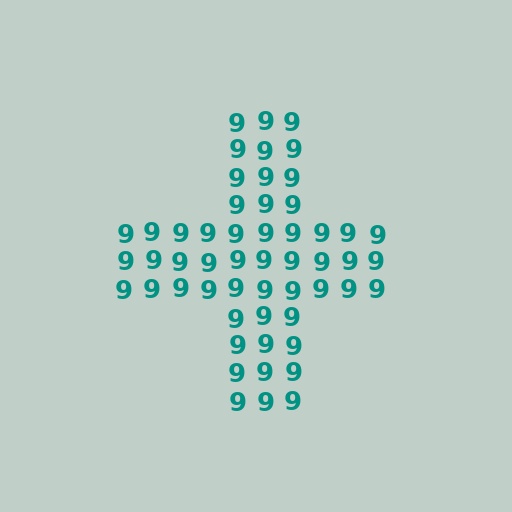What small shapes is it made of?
It is made of small digit 9's.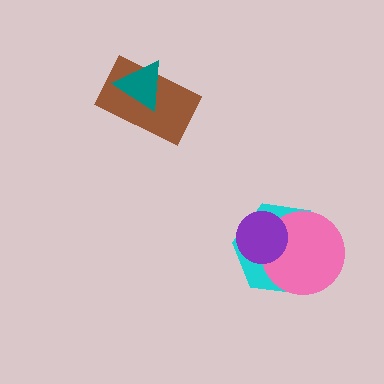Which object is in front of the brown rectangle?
The teal triangle is in front of the brown rectangle.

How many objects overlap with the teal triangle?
1 object overlaps with the teal triangle.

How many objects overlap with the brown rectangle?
1 object overlaps with the brown rectangle.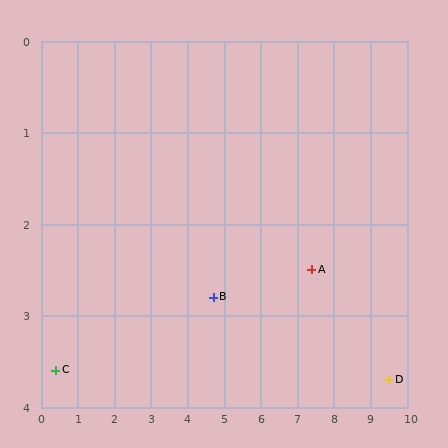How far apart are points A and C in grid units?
Points A and C are about 7.1 grid units apart.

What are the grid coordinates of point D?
Point D is at approximately (9.5, 3.7).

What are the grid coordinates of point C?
Point C is at approximately (0.4, 3.6).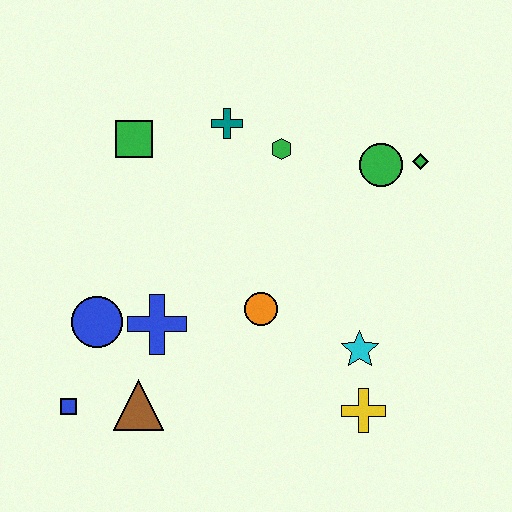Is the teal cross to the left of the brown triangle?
No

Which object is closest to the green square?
The teal cross is closest to the green square.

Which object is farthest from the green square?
The yellow cross is farthest from the green square.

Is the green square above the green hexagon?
Yes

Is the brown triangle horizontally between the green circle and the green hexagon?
No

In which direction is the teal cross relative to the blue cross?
The teal cross is above the blue cross.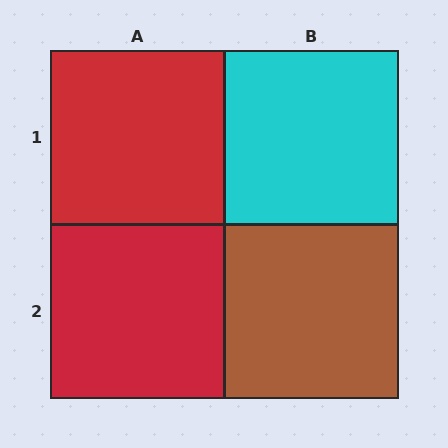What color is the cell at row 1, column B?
Cyan.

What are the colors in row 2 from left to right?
Red, brown.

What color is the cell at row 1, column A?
Red.